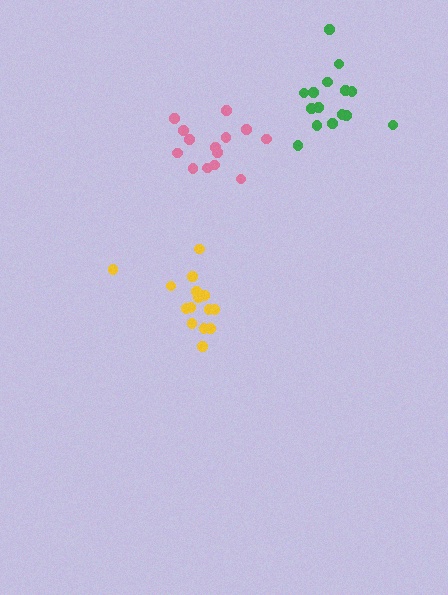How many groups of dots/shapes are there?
There are 3 groups.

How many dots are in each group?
Group 1: 15 dots, Group 2: 15 dots, Group 3: 14 dots (44 total).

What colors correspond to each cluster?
The clusters are colored: green, yellow, pink.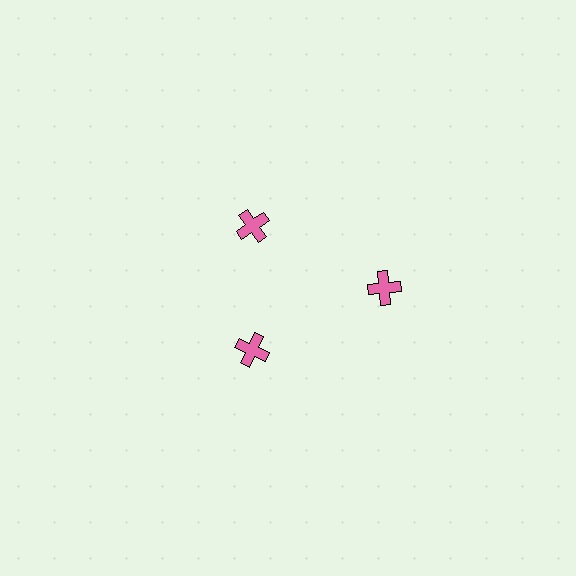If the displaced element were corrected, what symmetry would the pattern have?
It would have 3-fold rotational symmetry — the pattern would map onto itself every 120 degrees.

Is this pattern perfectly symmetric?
No. The 3 pink crosses are arranged in a ring, but one element near the 3 o'clock position is pushed outward from the center, breaking the 3-fold rotational symmetry.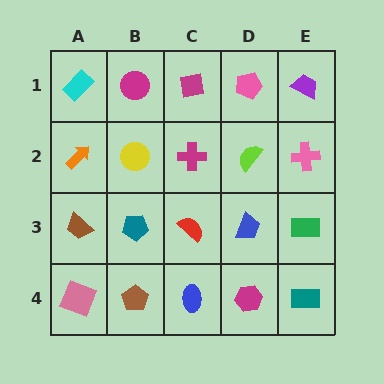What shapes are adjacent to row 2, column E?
A purple trapezoid (row 1, column E), a green rectangle (row 3, column E), a lime semicircle (row 2, column D).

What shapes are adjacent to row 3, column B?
A yellow circle (row 2, column B), a brown pentagon (row 4, column B), a brown trapezoid (row 3, column A), a red semicircle (row 3, column C).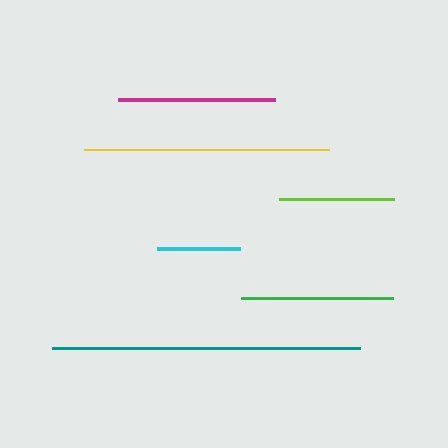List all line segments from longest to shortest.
From longest to shortest: teal, yellow, magenta, green, lime, cyan.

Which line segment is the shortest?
The cyan line is the shortest at approximately 82 pixels.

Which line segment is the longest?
The teal line is the longest at approximately 308 pixels.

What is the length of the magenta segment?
The magenta segment is approximately 157 pixels long.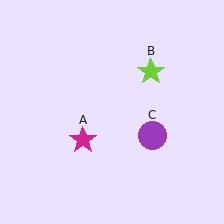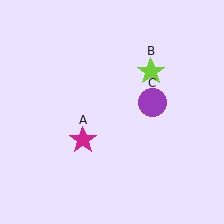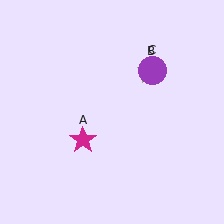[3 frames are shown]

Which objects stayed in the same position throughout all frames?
Magenta star (object A) and lime star (object B) remained stationary.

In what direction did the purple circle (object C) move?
The purple circle (object C) moved up.